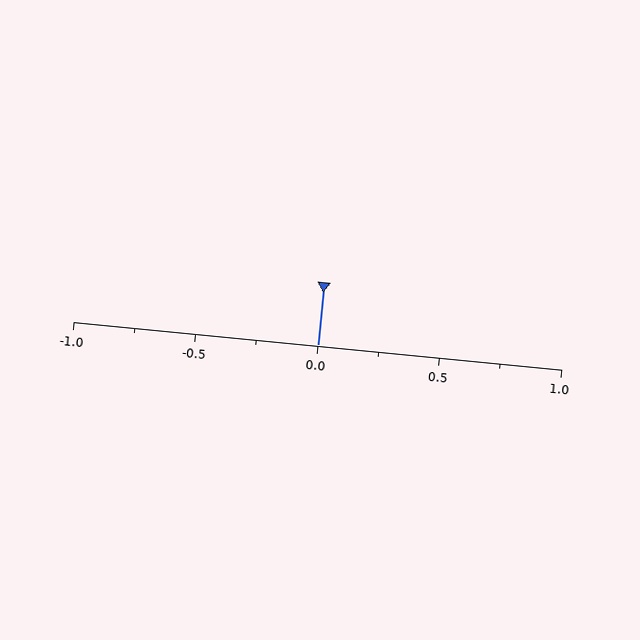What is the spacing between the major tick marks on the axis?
The major ticks are spaced 0.5 apart.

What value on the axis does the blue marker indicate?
The marker indicates approximately 0.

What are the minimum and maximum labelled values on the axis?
The axis runs from -1.0 to 1.0.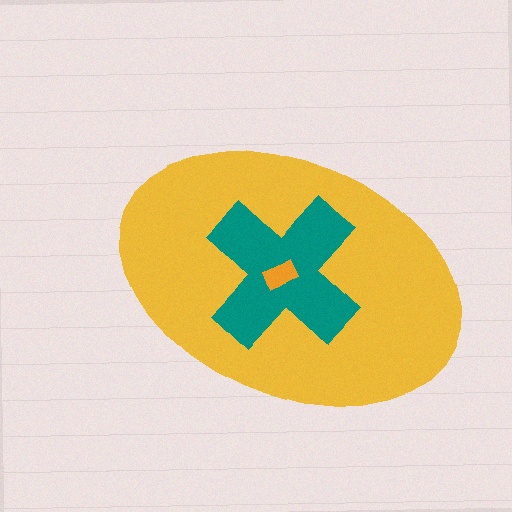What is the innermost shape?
The orange rectangle.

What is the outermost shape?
The yellow ellipse.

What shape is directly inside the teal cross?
The orange rectangle.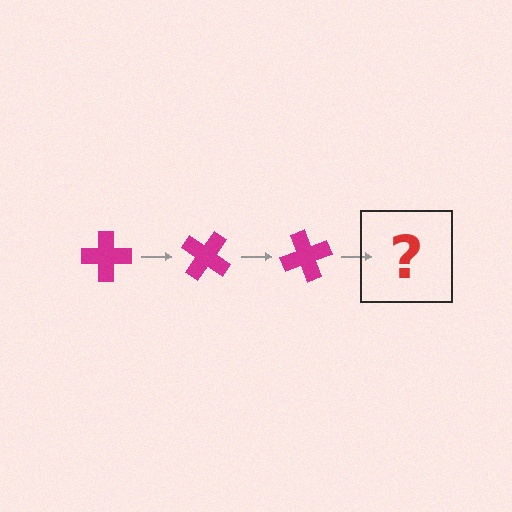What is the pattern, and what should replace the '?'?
The pattern is that the cross rotates 35 degrees each step. The '?' should be a magenta cross rotated 105 degrees.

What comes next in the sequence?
The next element should be a magenta cross rotated 105 degrees.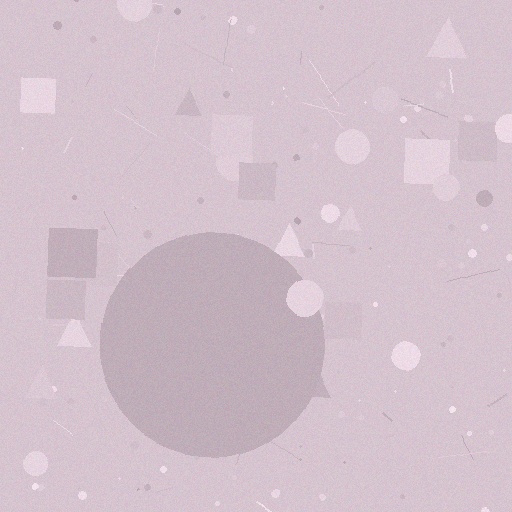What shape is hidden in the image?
A circle is hidden in the image.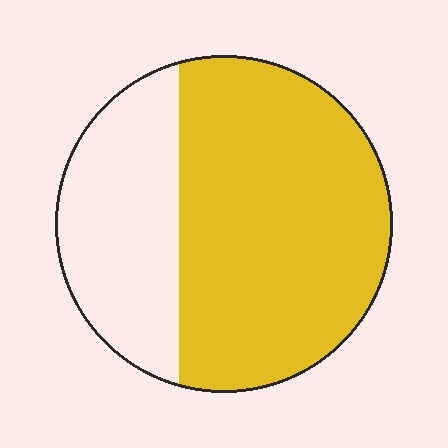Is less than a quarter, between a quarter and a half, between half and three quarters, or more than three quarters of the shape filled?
Between half and three quarters.